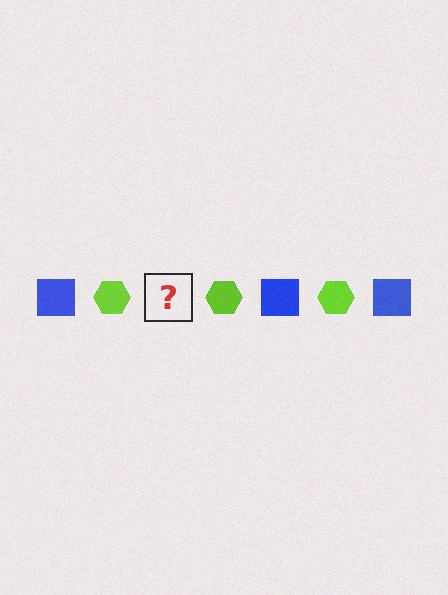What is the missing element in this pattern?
The missing element is a blue square.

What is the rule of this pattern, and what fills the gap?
The rule is that the pattern alternates between blue square and lime hexagon. The gap should be filled with a blue square.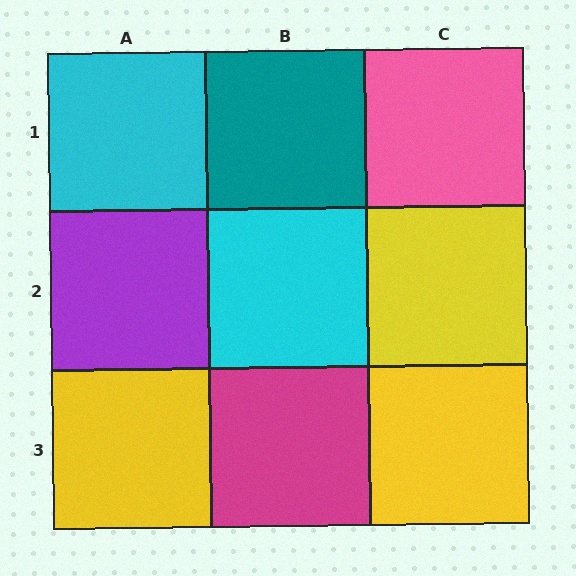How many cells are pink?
1 cell is pink.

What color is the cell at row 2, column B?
Cyan.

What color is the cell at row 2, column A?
Purple.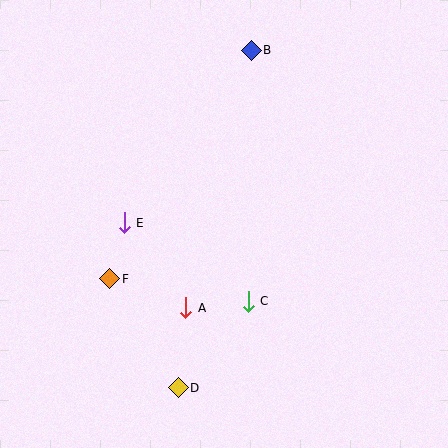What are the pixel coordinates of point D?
Point D is at (178, 388).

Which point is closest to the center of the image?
Point C at (248, 301) is closest to the center.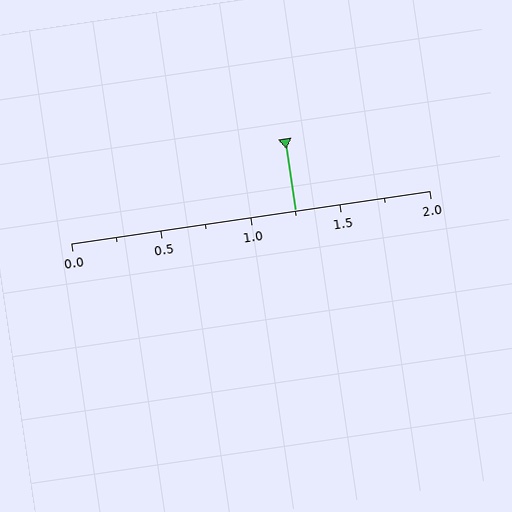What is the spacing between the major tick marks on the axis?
The major ticks are spaced 0.5 apart.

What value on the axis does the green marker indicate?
The marker indicates approximately 1.25.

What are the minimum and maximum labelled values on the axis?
The axis runs from 0.0 to 2.0.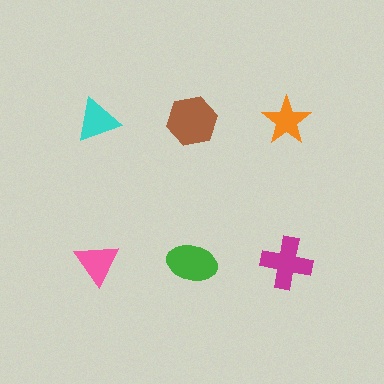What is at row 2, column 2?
A green ellipse.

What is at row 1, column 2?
A brown hexagon.